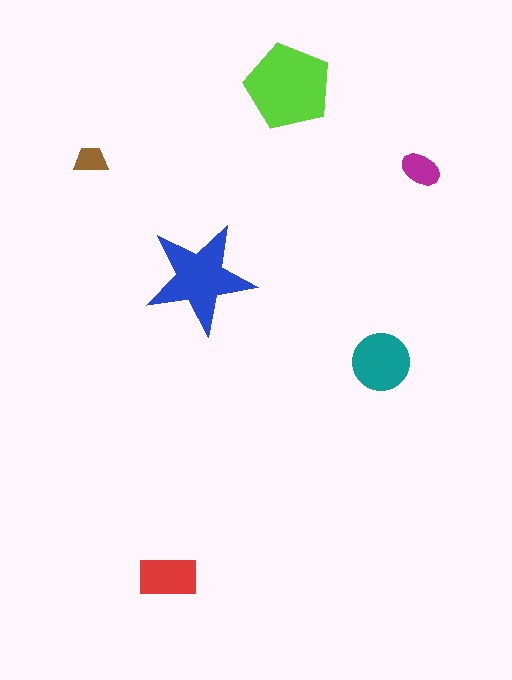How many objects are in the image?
There are 6 objects in the image.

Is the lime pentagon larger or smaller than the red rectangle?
Larger.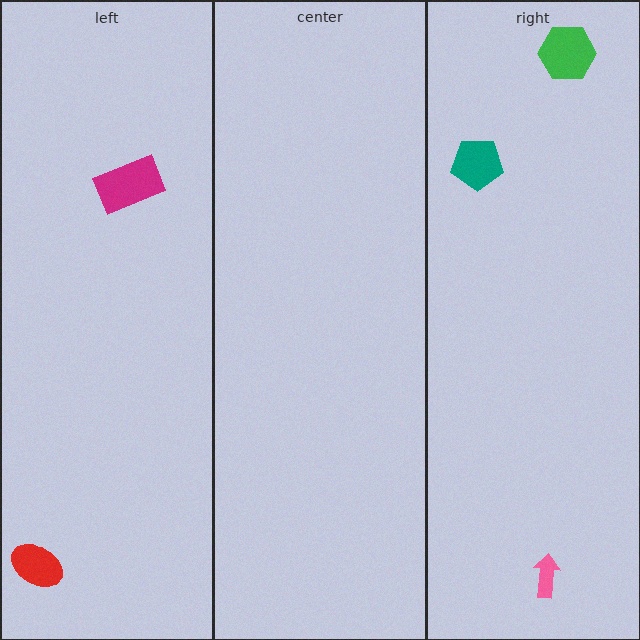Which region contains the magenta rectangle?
The left region.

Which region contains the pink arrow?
The right region.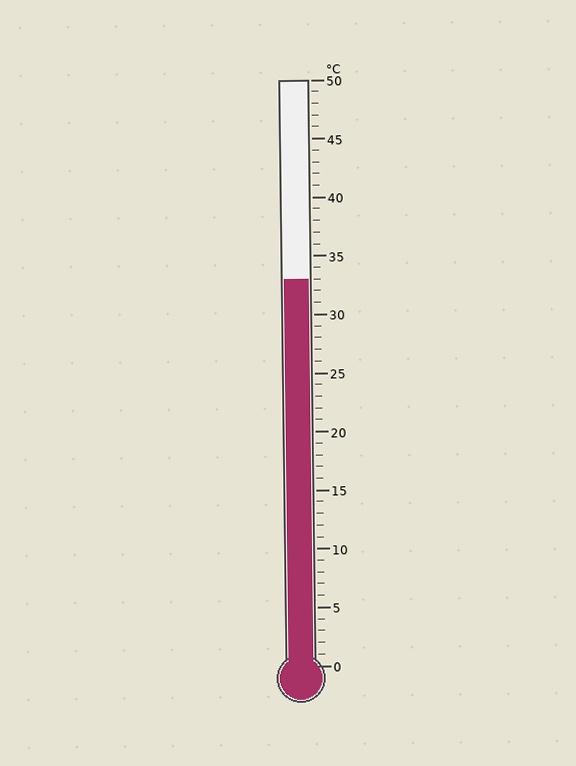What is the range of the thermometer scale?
The thermometer scale ranges from 0°C to 50°C.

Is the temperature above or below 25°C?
The temperature is above 25°C.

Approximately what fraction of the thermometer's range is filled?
The thermometer is filled to approximately 65% of its range.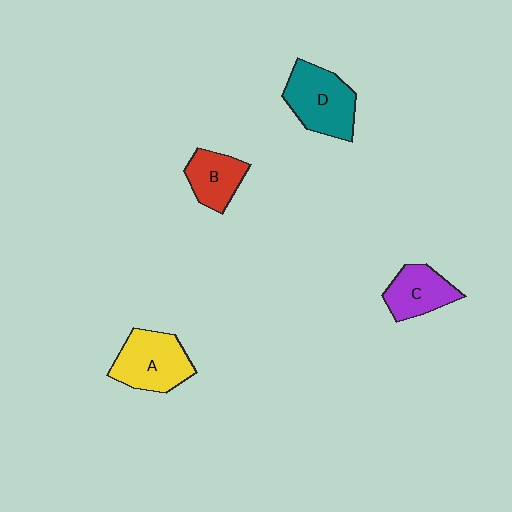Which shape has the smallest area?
Shape B (red).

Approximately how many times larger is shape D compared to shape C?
Approximately 1.4 times.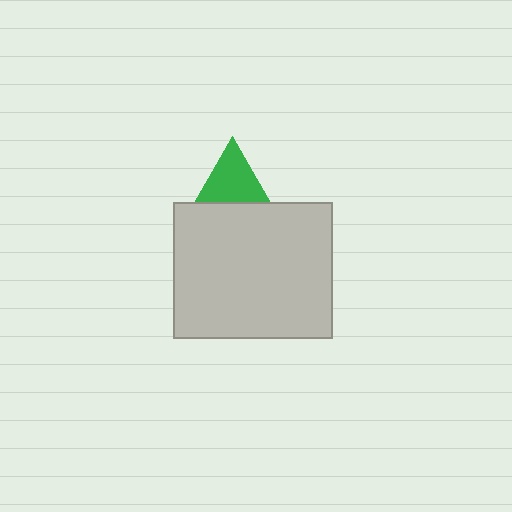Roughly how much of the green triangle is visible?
About half of it is visible (roughly 62%).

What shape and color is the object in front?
The object in front is a light gray rectangle.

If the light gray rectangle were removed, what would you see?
You would see the complete green triangle.